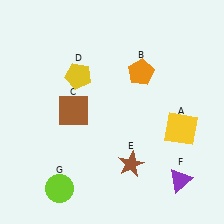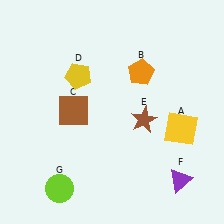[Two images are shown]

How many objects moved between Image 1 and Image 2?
1 object moved between the two images.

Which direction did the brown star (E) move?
The brown star (E) moved up.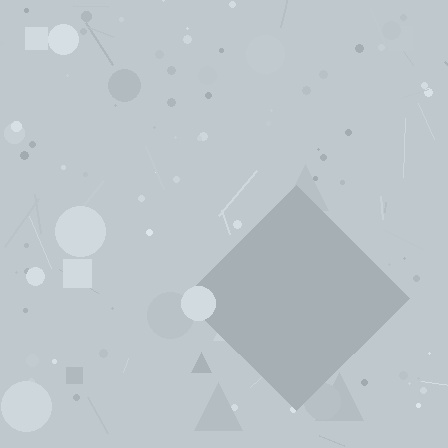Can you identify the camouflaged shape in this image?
The camouflaged shape is a diamond.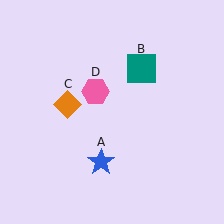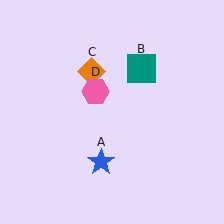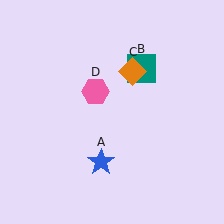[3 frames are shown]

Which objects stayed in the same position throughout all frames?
Blue star (object A) and teal square (object B) and pink hexagon (object D) remained stationary.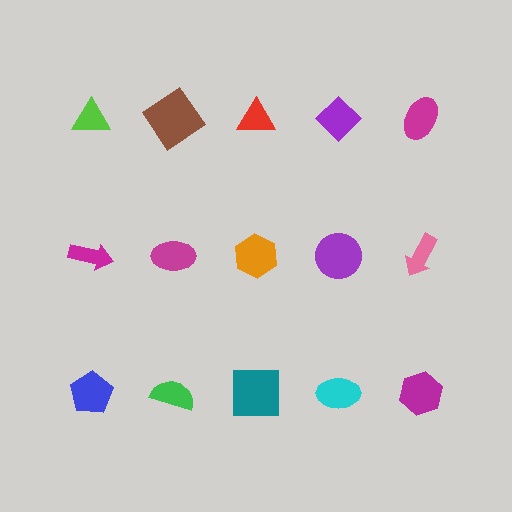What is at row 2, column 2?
A magenta ellipse.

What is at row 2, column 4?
A purple circle.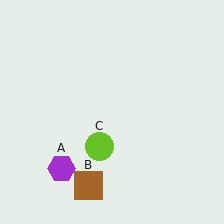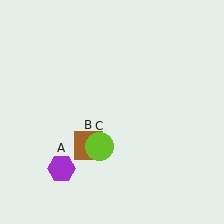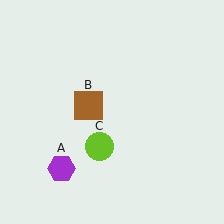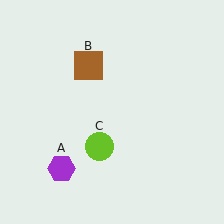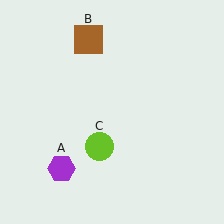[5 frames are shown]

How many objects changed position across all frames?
1 object changed position: brown square (object B).